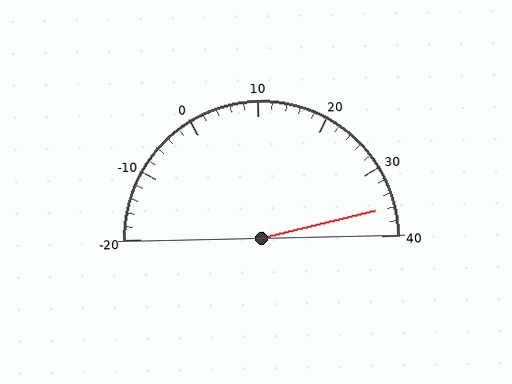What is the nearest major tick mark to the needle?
The nearest major tick mark is 40.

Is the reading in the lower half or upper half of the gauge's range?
The reading is in the upper half of the range (-20 to 40).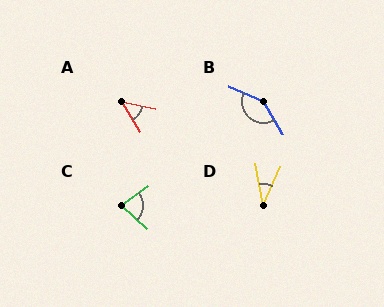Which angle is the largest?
B, at approximately 145 degrees.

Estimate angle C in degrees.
Approximately 78 degrees.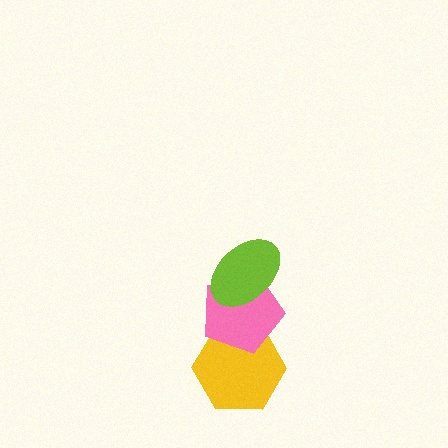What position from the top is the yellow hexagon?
The yellow hexagon is 3rd from the top.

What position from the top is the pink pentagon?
The pink pentagon is 2nd from the top.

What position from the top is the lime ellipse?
The lime ellipse is 1st from the top.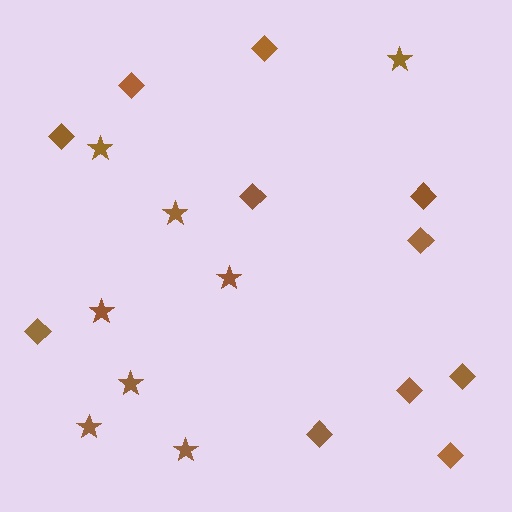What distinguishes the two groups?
There are 2 groups: one group of diamonds (11) and one group of stars (8).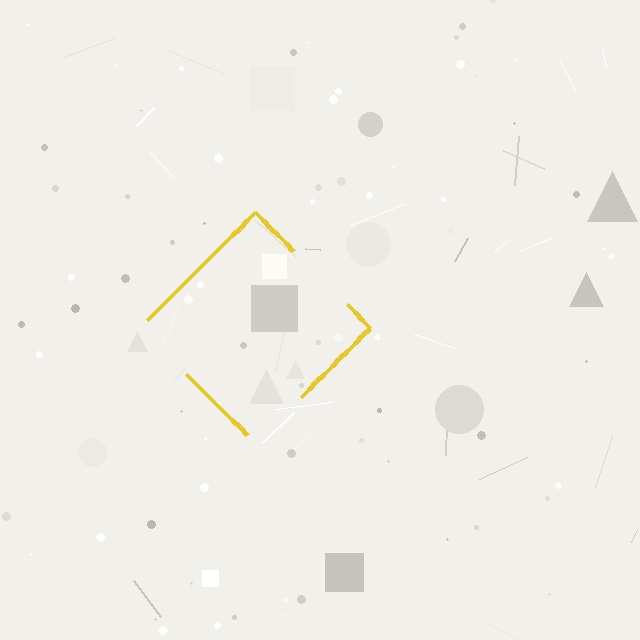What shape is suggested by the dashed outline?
The dashed outline suggests a diamond.